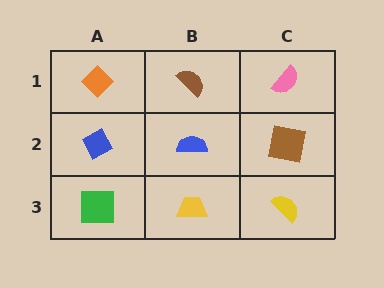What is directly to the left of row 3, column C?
A yellow trapezoid.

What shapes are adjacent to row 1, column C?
A brown square (row 2, column C), a brown semicircle (row 1, column B).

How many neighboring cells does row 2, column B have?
4.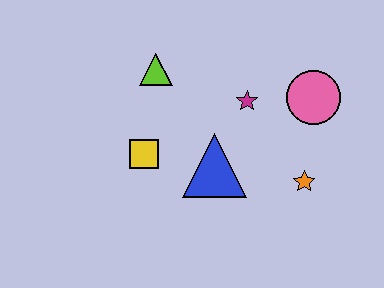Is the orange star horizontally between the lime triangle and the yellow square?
No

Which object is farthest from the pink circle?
The yellow square is farthest from the pink circle.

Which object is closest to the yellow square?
The blue triangle is closest to the yellow square.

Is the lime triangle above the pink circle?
Yes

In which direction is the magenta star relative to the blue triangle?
The magenta star is above the blue triangle.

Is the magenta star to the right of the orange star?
No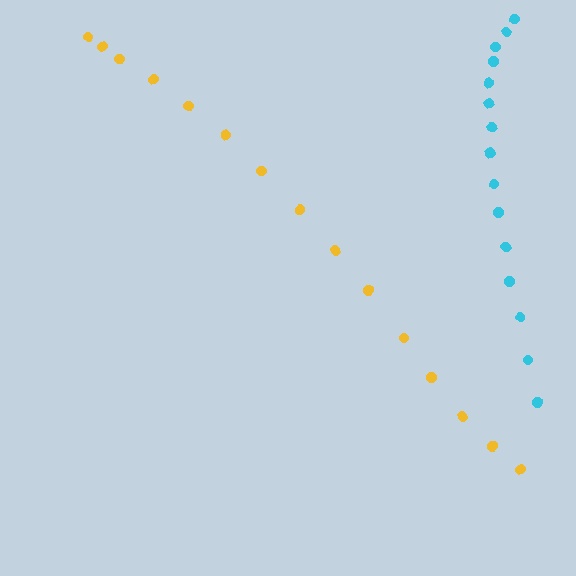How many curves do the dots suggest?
There are 2 distinct paths.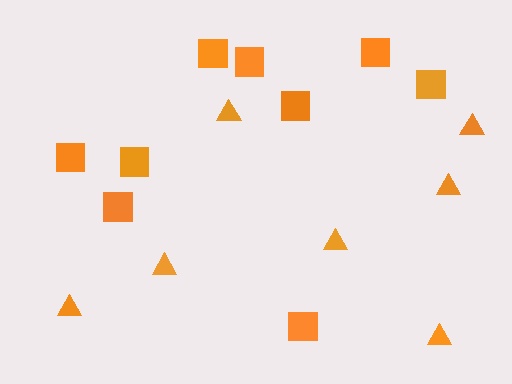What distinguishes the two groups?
There are 2 groups: one group of squares (9) and one group of triangles (7).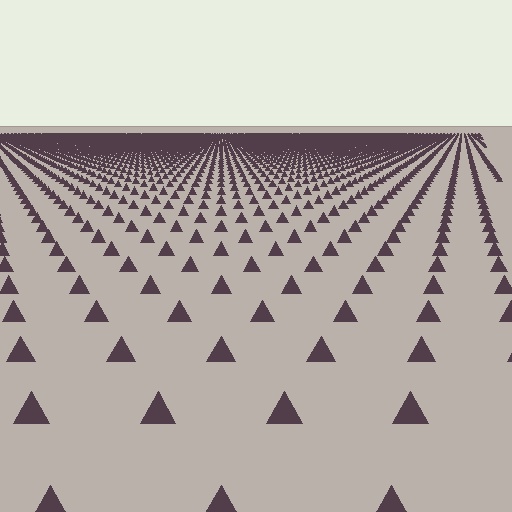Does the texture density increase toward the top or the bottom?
Density increases toward the top.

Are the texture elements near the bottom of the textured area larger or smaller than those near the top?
Larger. Near the bottom, elements are closer to the viewer and appear at a bigger on-screen size.